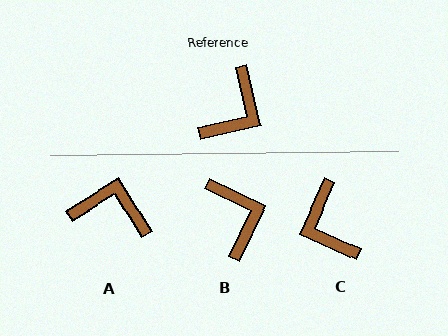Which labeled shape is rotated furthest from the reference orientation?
C, about 126 degrees away.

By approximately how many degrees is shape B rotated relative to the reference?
Approximately 52 degrees counter-clockwise.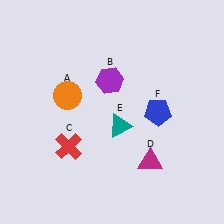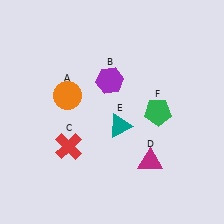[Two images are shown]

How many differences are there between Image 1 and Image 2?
There is 1 difference between the two images.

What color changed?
The pentagon (F) changed from blue in Image 1 to green in Image 2.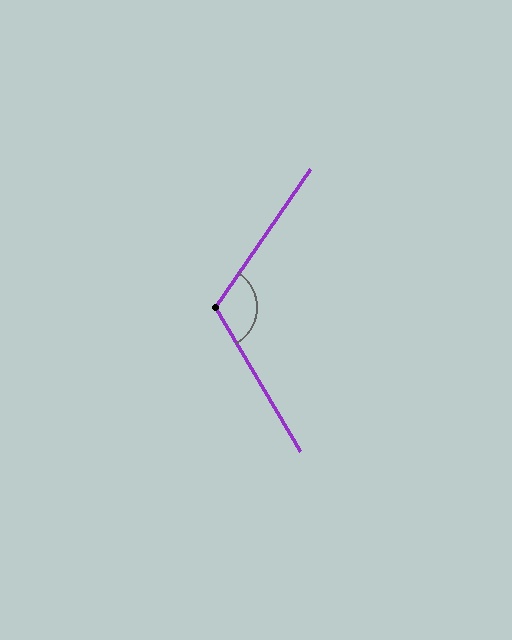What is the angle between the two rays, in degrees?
Approximately 115 degrees.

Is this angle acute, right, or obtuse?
It is obtuse.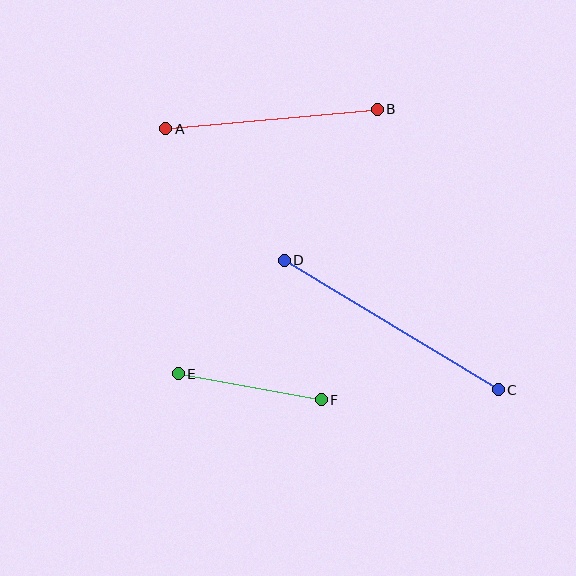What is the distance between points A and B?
The distance is approximately 212 pixels.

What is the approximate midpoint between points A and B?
The midpoint is at approximately (271, 119) pixels.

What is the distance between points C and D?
The distance is approximately 250 pixels.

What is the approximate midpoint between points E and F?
The midpoint is at approximately (250, 387) pixels.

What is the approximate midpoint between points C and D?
The midpoint is at approximately (391, 325) pixels.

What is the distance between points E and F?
The distance is approximately 145 pixels.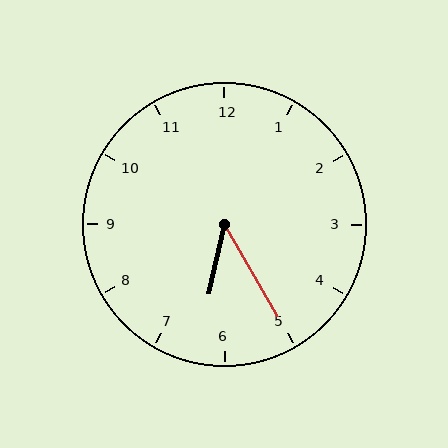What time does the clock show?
6:25.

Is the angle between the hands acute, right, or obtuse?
It is acute.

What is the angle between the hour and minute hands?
Approximately 42 degrees.